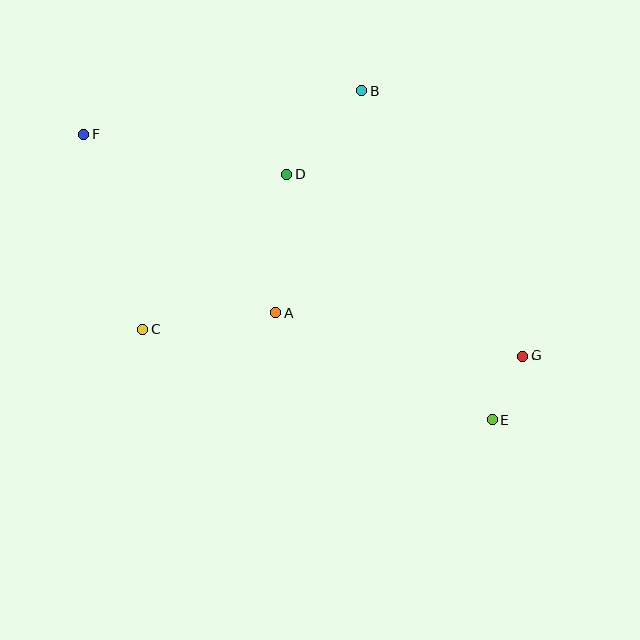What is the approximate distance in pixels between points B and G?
The distance between B and G is approximately 311 pixels.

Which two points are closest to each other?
Points E and G are closest to each other.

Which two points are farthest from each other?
Points E and F are farthest from each other.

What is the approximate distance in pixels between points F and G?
The distance between F and G is approximately 493 pixels.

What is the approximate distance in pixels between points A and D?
The distance between A and D is approximately 139 pixels.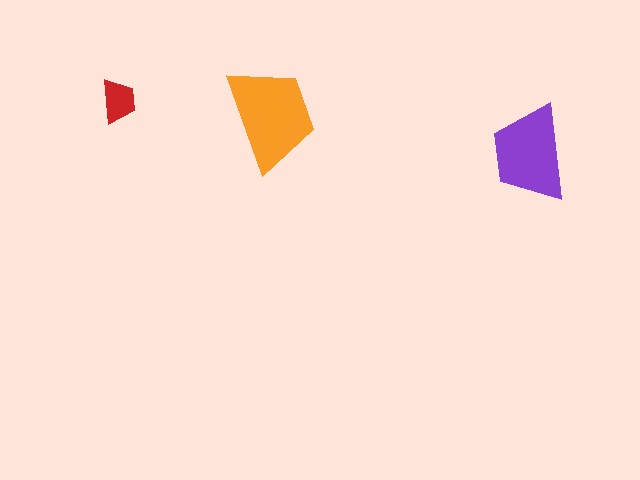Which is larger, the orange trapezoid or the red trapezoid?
The orange one.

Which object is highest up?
The red trapezoid is topmost.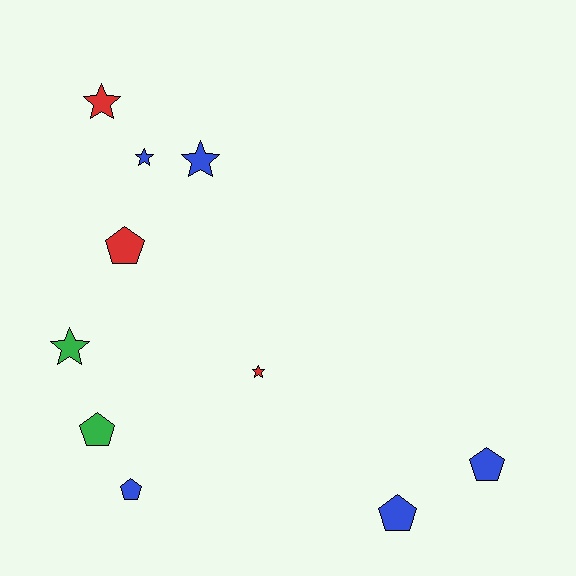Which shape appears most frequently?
Pentagon, with 5 objects.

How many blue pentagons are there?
There are 3 blue pentagons.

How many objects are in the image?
There are 10 objects.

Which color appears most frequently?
Blue, with 5 objects.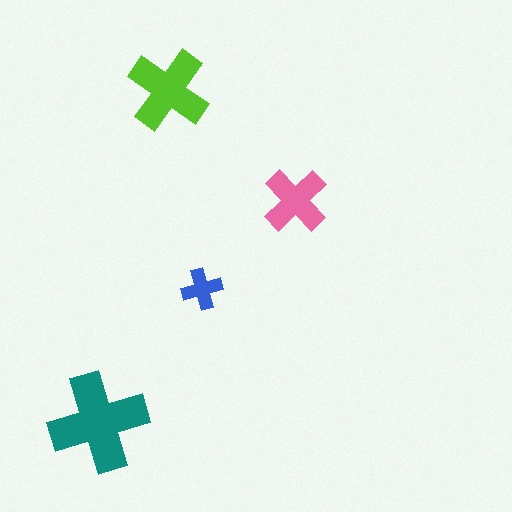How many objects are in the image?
There are 4 objects in the image.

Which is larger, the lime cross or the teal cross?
The teal one.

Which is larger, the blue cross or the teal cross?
The teal one.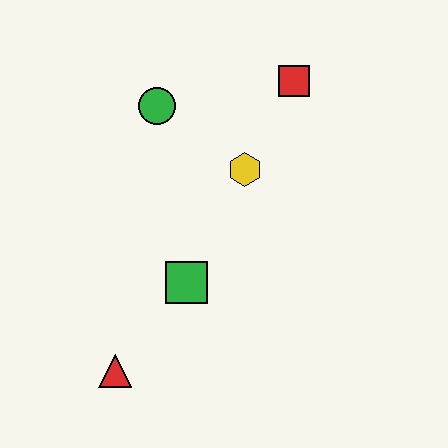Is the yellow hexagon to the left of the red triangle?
No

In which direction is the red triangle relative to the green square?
The red triangle is below the green square.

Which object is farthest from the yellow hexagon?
The red triangle is farthest from the yellow hexagon.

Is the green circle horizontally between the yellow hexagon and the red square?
No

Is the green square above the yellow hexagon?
No